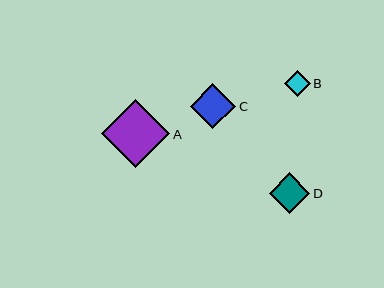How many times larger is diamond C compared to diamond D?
Diamond C is approximately 1.1 times the size of diamond D.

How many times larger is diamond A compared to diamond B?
Diamond A is approximately 2.7 times the size of diamond B.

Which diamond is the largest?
Diamond A is the largest with a size of approximately 69 pixels.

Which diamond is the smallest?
Diamond B is the smallest with a size of approximately 25 pixels.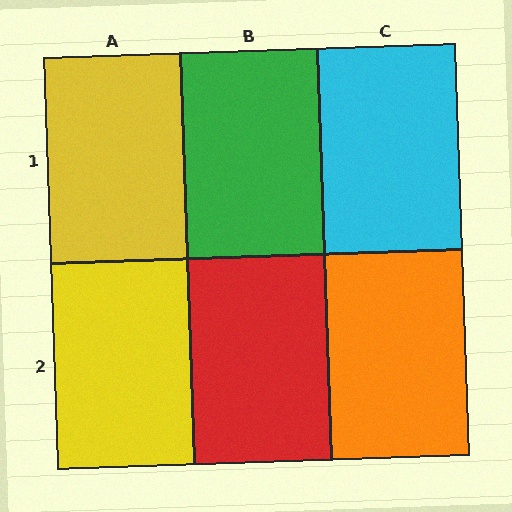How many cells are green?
1 cell is green.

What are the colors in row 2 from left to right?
Yellow, red, orange.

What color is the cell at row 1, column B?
Green.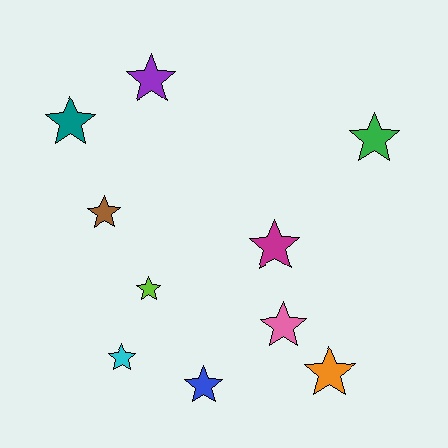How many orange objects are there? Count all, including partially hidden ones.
There is 1 orange object.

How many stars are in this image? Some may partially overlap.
There are 10 stars.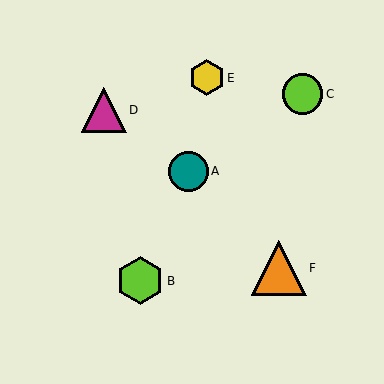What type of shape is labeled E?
Shape E is a yellow hexagon.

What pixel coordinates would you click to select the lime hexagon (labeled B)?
Click at (140, 281) to select the lime hexagon B.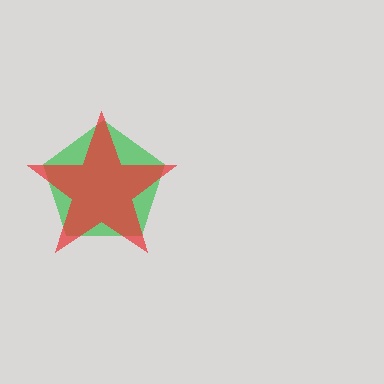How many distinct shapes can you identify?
There are 2 distinct shapes: a green pentagon, a red star.